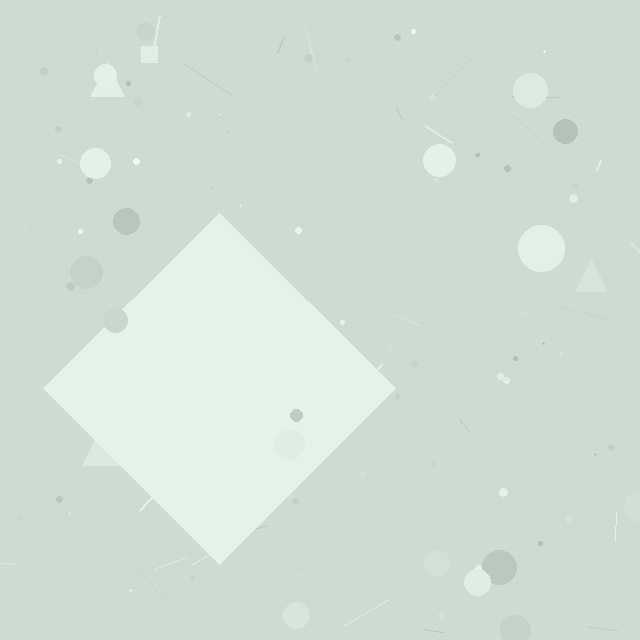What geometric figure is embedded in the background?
A diamond is embedded in the background.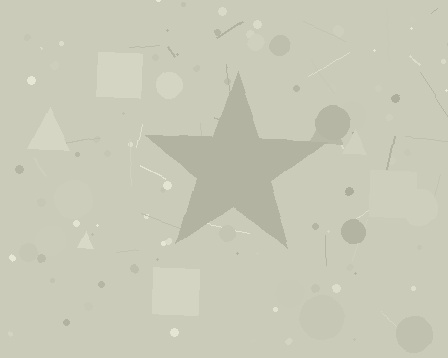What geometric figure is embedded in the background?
A star is embedded in the background.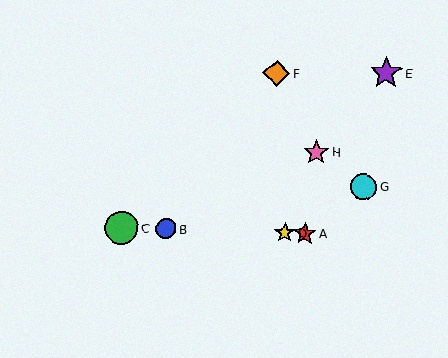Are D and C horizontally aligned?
Yes, both are at y≈233.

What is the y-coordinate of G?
Object G is at y≈187.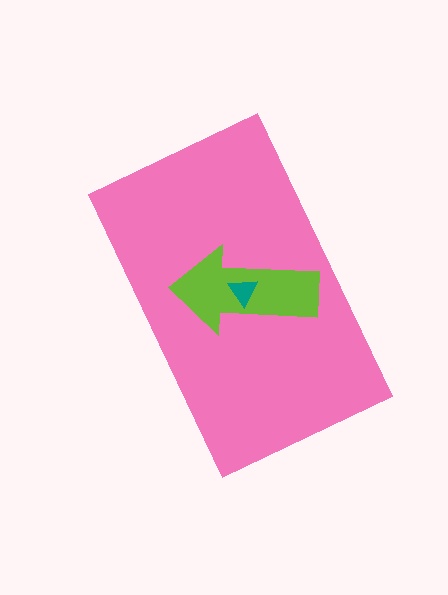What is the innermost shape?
The teal triangle.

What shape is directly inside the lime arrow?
The teal triangle.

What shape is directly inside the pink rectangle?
The lime arrow.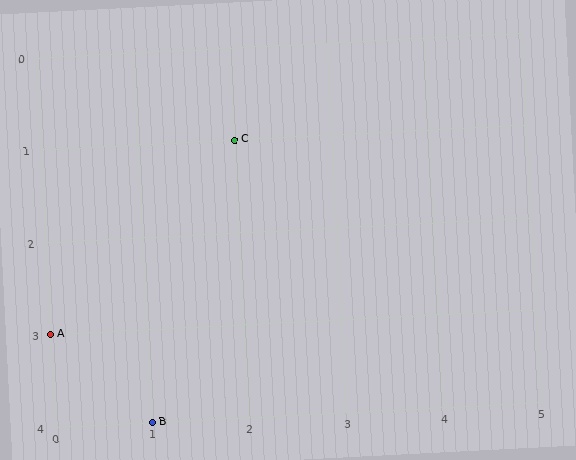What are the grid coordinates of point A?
Point A is at grid coordinates (0, 3).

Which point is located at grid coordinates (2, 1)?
Point C is at (2, 1).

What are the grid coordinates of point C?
Point C is at grid coordinates (2, 1).